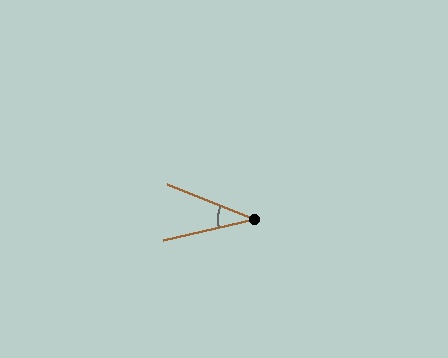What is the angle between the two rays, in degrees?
Approximately 34 degrees.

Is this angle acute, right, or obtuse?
It is acute.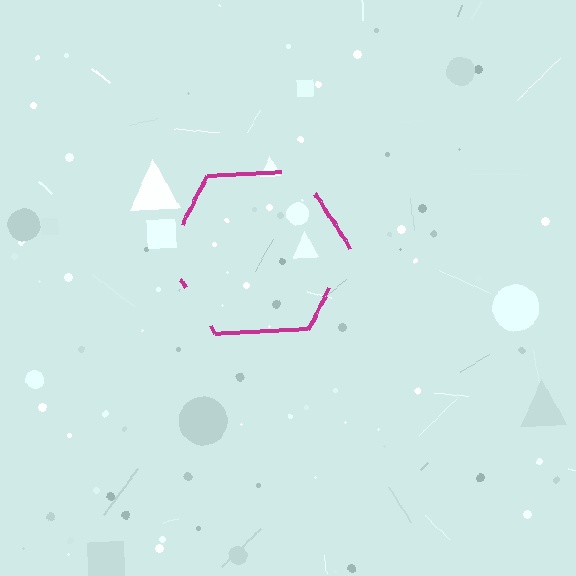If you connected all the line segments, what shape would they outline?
They would outline a hexagon.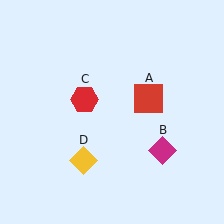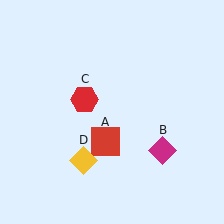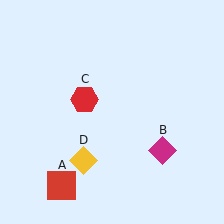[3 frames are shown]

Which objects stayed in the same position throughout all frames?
Magenta diamond (object B) and red hexagon (object C) and yellow diamond (object D) remained stationary.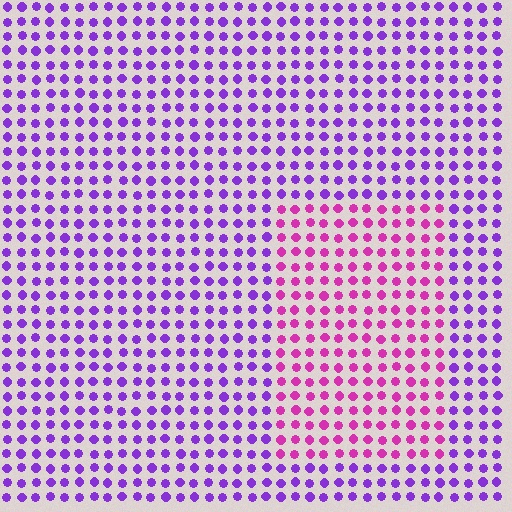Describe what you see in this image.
The image is filled with small purple elements in a uniform arrangement. A rectangle-shaped region is visible where the elements are tinted to a slightly different hue, forming a subtle color boundary.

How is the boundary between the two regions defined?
The boundary is defined purely by a slight shift in hue (about 42 degrees). Spacing, size, and orientation are identical on both sides.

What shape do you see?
I see a rectangle.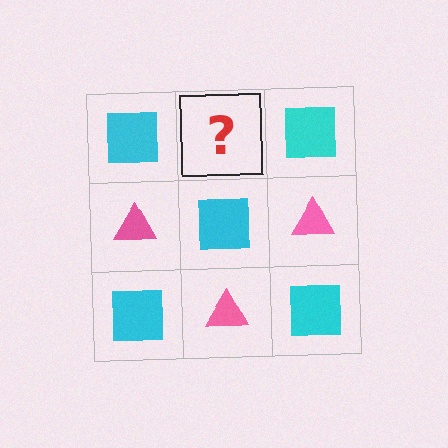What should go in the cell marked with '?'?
The missing cell should contain a pink triangle.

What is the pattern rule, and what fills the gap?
The rule is that it alternates cyan square and pink triangle in a checkerboard pattern. The gap should be filled with a pink triangle.